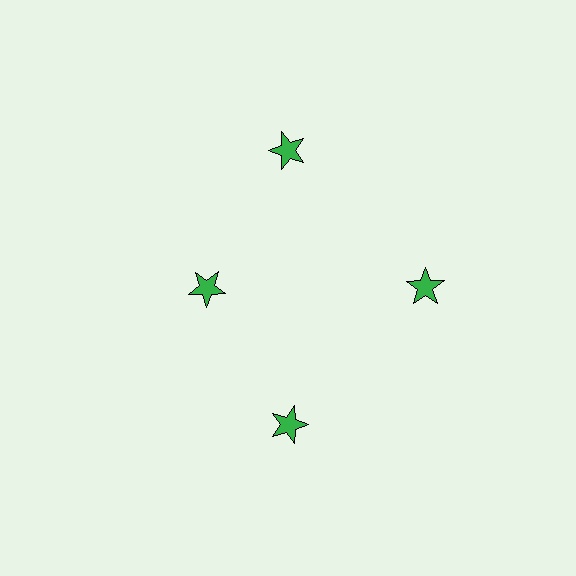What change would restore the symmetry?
The symmetry would be restored by moving it outward, back onto the ring so that all 4 stars sit at equal angles and equal distance from the center.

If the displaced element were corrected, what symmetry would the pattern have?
It would have 4-fold rotational symmetry — the pattern would map onto itself every 90 degrees.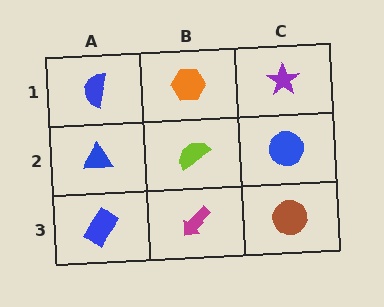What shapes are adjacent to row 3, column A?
A blue triangle (row 2, column A), a magenta arrow (row 3, column B).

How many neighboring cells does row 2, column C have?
3.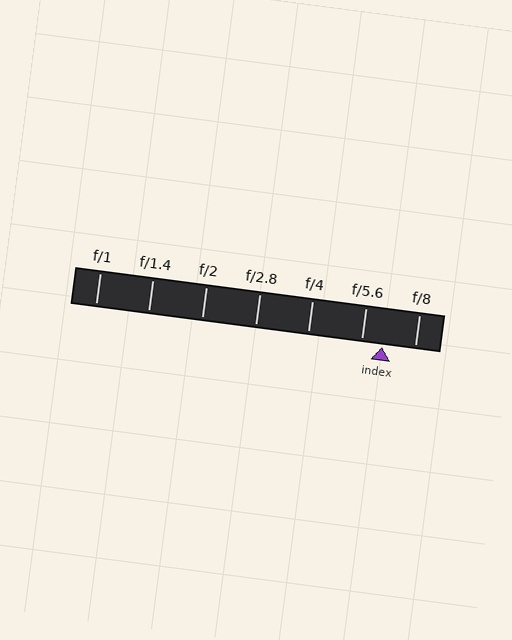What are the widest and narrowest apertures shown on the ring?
The widest aperture shown is f/1 and the narrowest is f/8.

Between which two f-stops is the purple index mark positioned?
The index mark is between f/5.6 and f/8.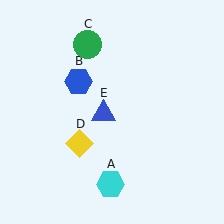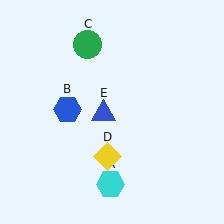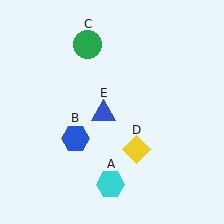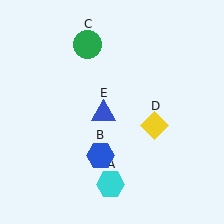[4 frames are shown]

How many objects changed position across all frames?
2 objects changed position: blue hexagon (object B), yellow diamond (object D).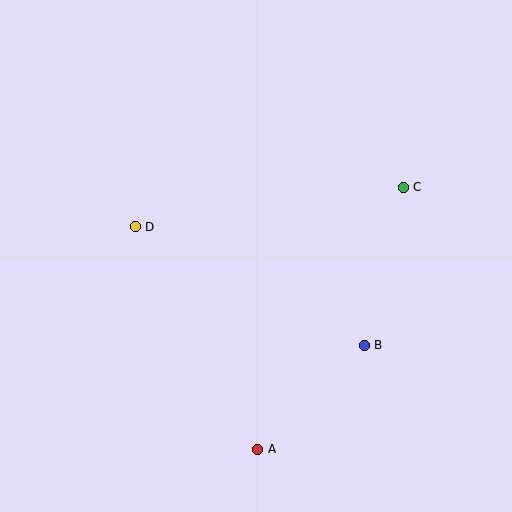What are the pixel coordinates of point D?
Point D is at (135, 227).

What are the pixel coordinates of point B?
Point B is at (364, 345).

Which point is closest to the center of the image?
Point D at (135, 227) is closest to the center.